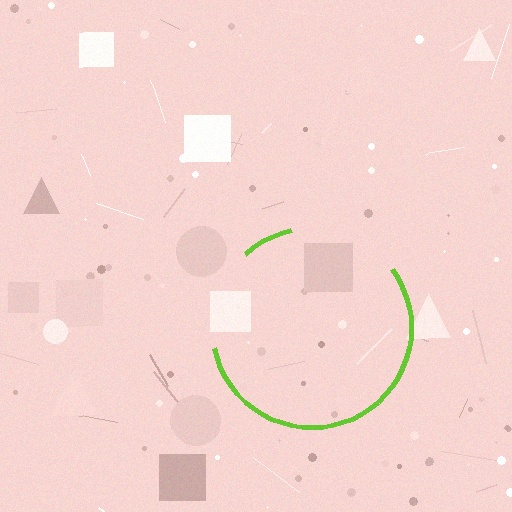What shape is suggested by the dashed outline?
The dashed outline suggests a circle.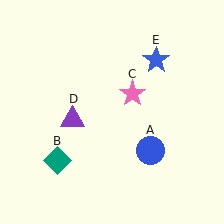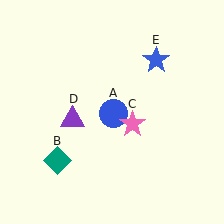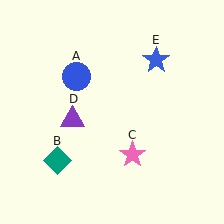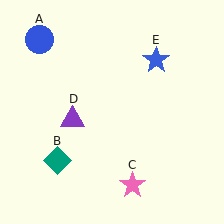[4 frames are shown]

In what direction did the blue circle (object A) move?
The blue circle (object A) moved up and to the left.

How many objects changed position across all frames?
2 objects changed position: blue circle (object A), pink star (object C).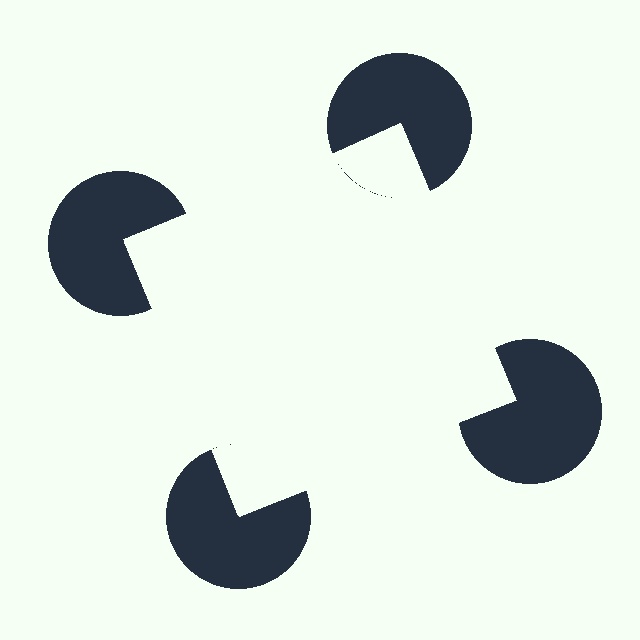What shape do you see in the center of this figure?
An illusory square — its edges are inferred from the aligned wedge cuts in the pac-man discs, not physically drawn.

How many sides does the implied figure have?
4 sides.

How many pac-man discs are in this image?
There are 4 — one at each vertex of the illusory square.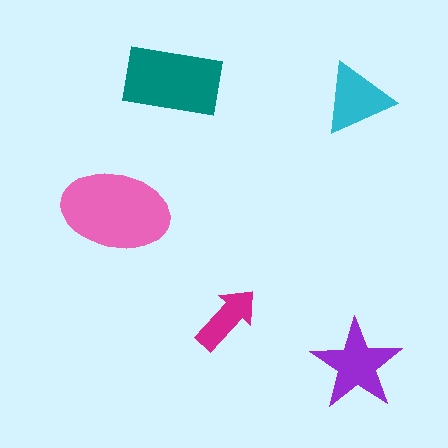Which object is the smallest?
The magenta arrow.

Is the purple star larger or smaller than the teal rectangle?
Smaller.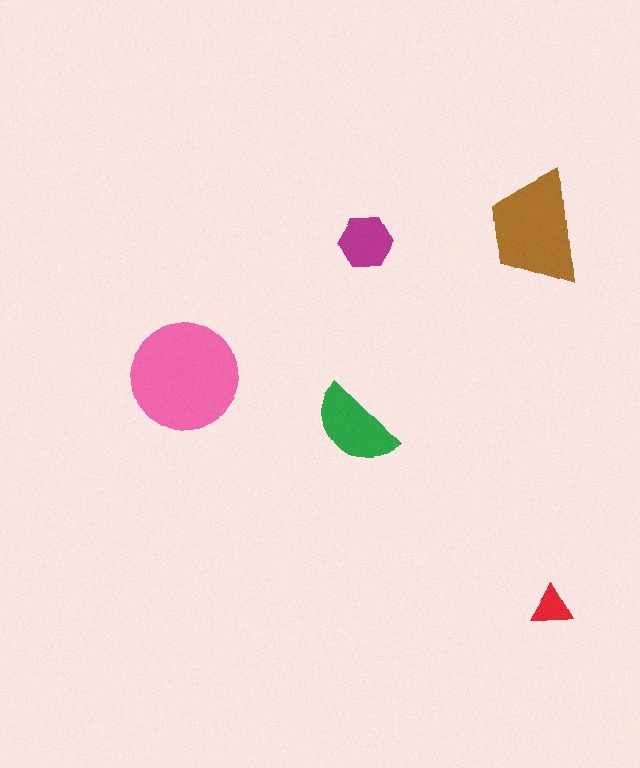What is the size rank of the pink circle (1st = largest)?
1st.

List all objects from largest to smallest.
The pink circle, the brown trapezoid, the green semicircle, the magenta hexagon, the red triangle.